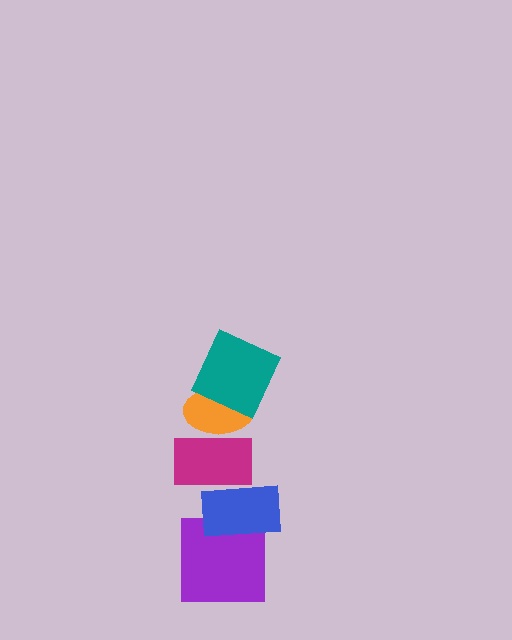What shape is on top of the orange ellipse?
The teal square is on top of the orange ellipse.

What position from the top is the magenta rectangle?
The magenta rectangle is 3rd from the top.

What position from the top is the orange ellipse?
The orange ellipse is 2nd from the top.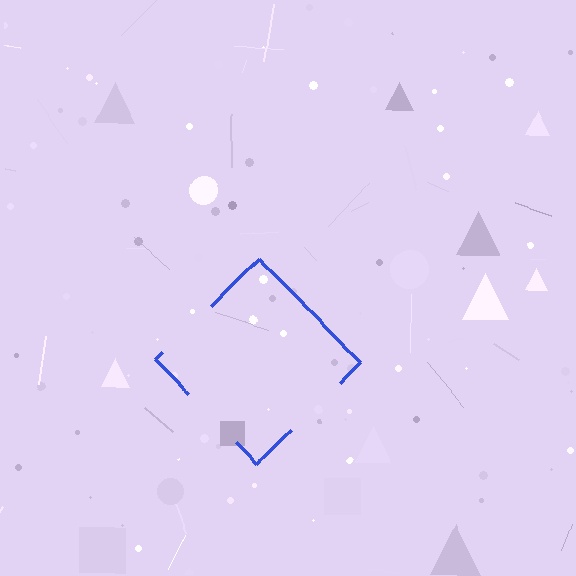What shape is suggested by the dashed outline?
The dashed outline suggests a diamond.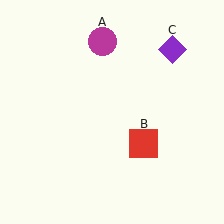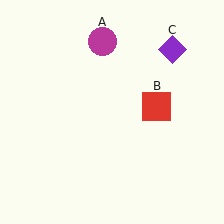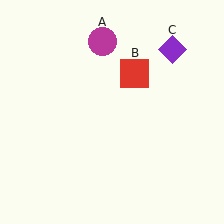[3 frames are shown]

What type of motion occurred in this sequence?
The red square (object B) rotated counterclockwise around the center of the scene.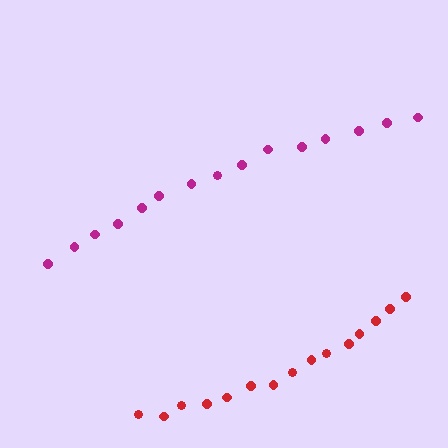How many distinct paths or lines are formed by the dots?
There are 2 distinct paths.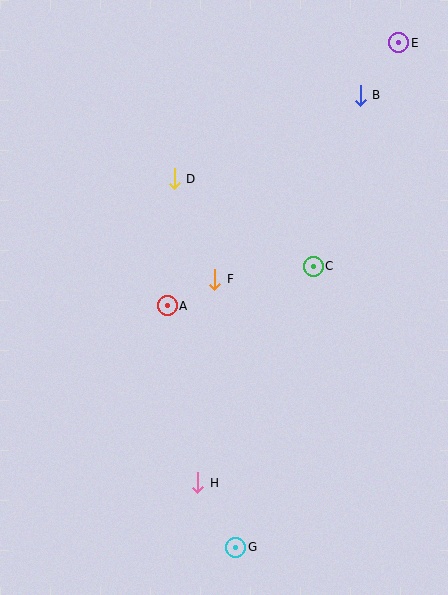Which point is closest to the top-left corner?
Point D is closest to the top-left corner.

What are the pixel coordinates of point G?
Point G is at (236, 547).